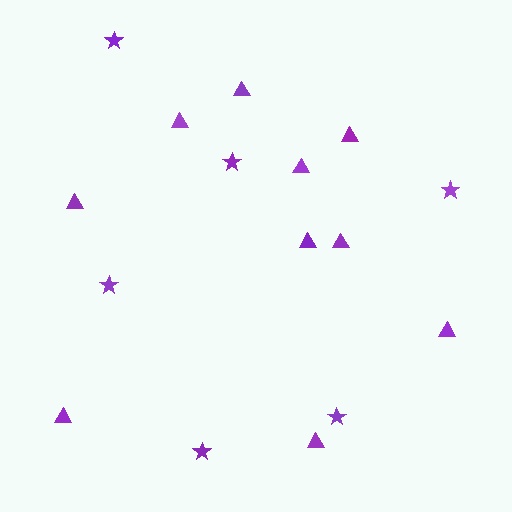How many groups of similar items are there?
There are 2 groups: one group of stars (6) and one group of triangles (10).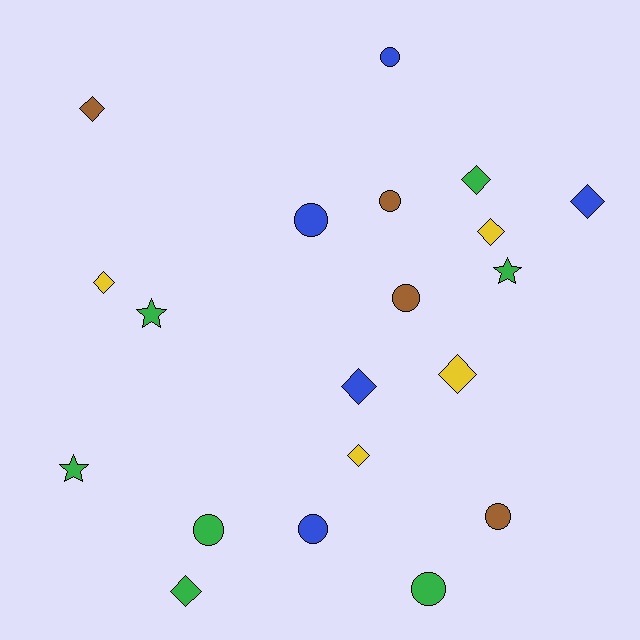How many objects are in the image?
There are 20 objects.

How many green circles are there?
There are 2 green circles.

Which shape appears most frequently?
Diamond, with 9 objects.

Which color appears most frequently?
Green, with 7 objects.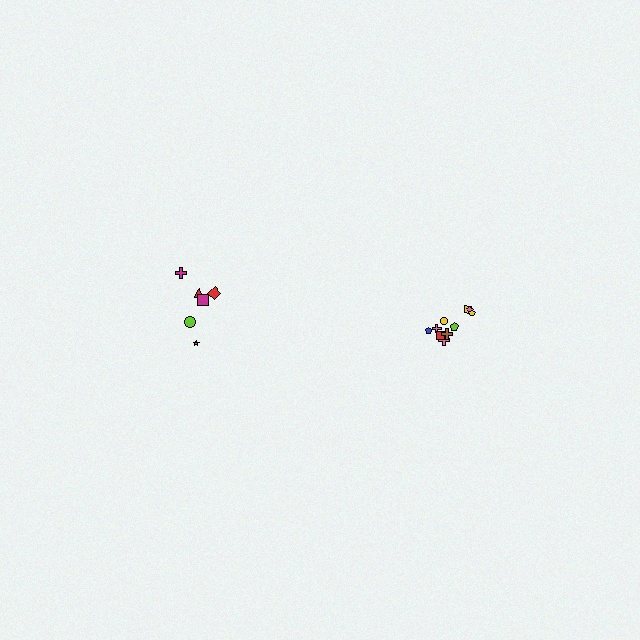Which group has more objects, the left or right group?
The right group.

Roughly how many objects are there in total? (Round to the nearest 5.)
Roughly 15 objects in total.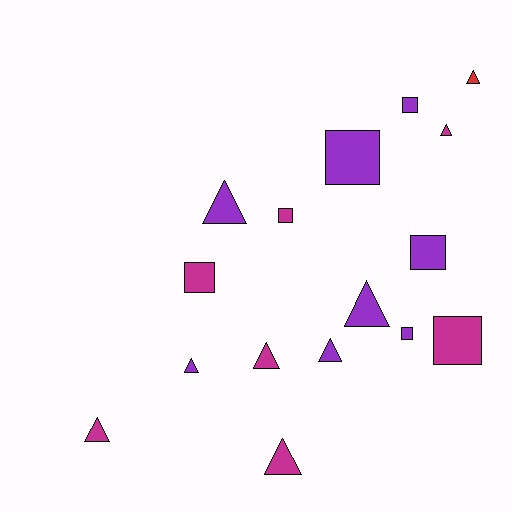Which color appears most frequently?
Purple, with 8 objects.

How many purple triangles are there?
There are 4 purple triangles.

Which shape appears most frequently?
Triangle, with 9 objects.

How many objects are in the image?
There are 16 objects.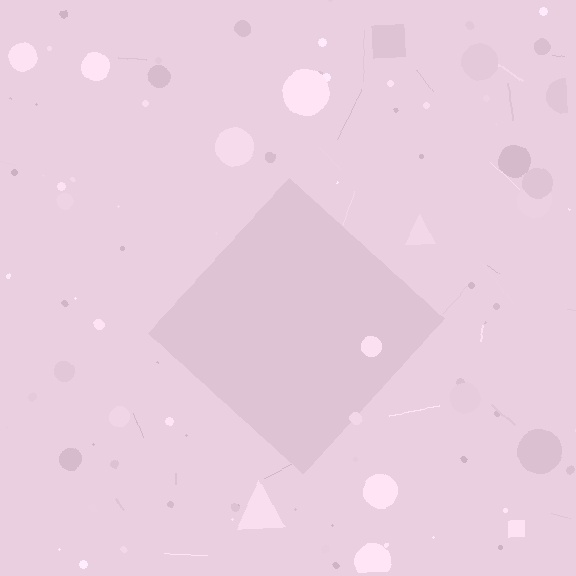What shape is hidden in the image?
A diamond is hidden in the image.